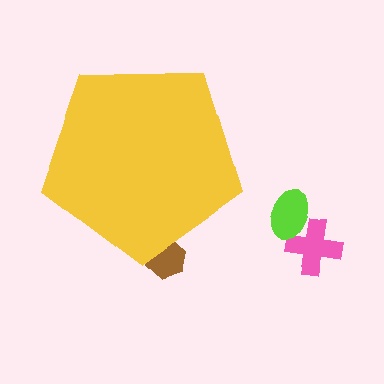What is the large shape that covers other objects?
A yellow pentagon.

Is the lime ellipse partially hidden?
No, the lime ellipse is fully visible.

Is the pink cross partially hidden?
No, the pink cross is fully visible.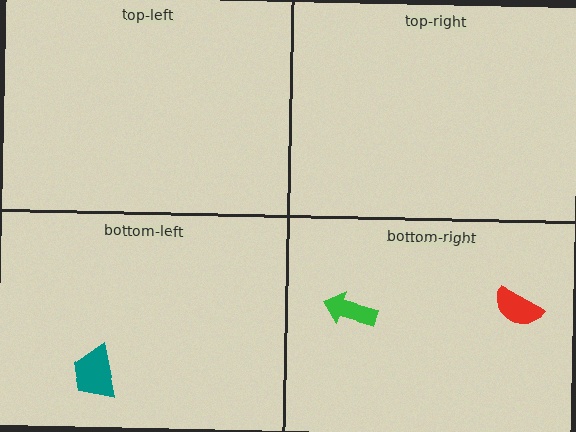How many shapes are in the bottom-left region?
1.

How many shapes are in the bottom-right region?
2.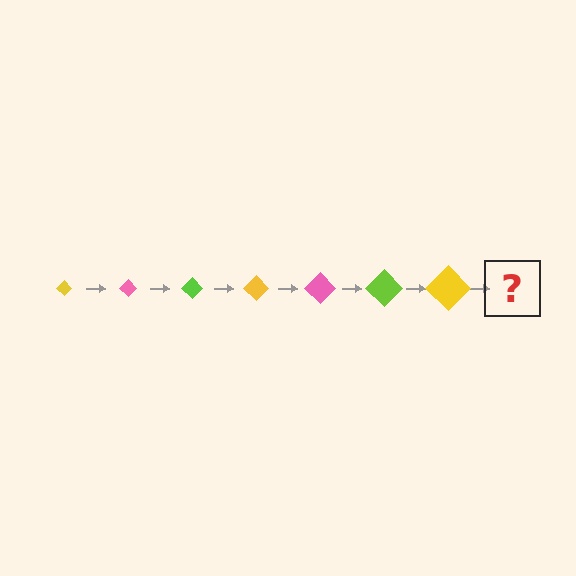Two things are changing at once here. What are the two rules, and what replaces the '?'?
The two rules are that the diamond grows larger each step and the color cycles through yellow, pink, and lime. The '?' should be a pink diamond, larger than the previous one.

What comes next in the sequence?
The next element should be a pink diamond, larger than the previous one.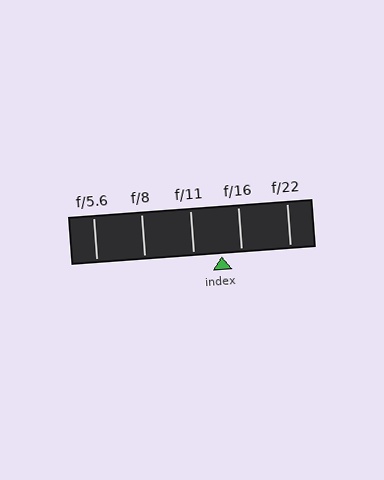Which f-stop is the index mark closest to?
The index mark is closest to f/16.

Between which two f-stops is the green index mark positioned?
The index mark is between f/11 and f/16.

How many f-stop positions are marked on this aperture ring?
There are 5 f-stop positions marked.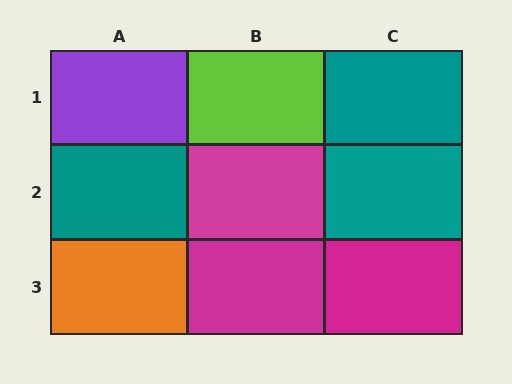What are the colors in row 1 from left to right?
Purple, lime, teal.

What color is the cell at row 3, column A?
Orange.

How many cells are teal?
3 cells are teal.